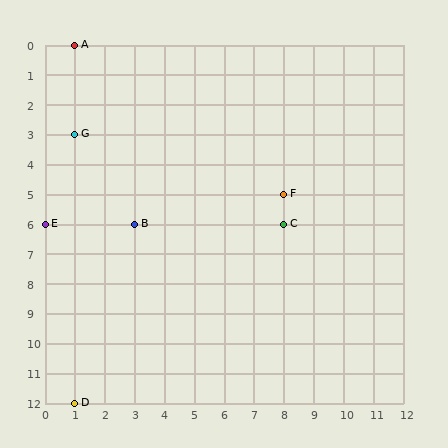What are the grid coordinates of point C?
Point C is at grid coordinates (8, 6).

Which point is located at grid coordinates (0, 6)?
Point E is at (0, 6).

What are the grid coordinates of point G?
Point G is at grid coordinates (1, 3).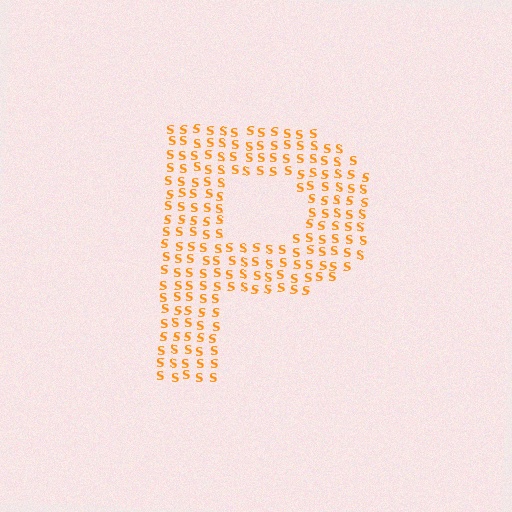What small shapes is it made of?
It is made of small letter S's.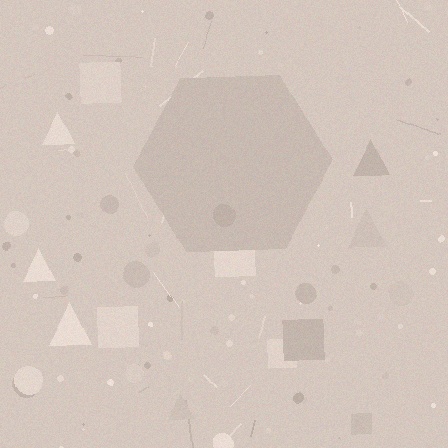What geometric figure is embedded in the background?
A hexagon is embedded in the background.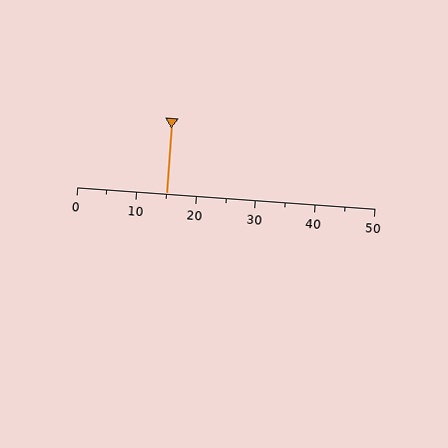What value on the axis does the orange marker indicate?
The marker indicates approximately 15.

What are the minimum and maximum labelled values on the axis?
The axis runs from 0 to 50.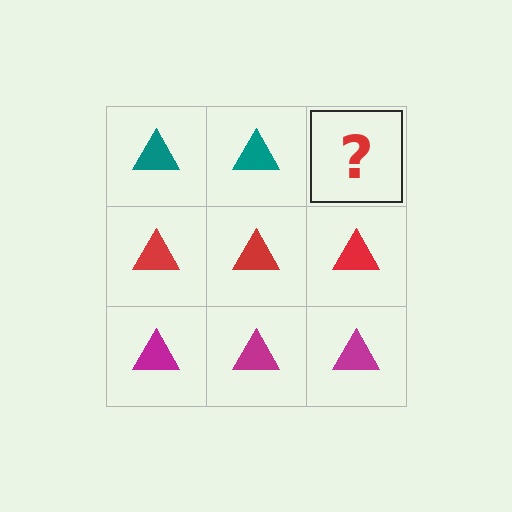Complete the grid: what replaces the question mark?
The question mark should be replaced with a teal triangle.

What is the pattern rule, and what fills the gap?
The rule is that each row has a consistent color. The gap should be filled with a teal triangle.